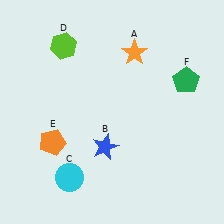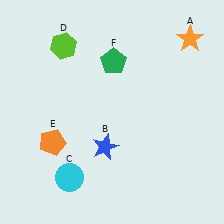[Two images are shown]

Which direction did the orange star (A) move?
The orange star (A) moved right.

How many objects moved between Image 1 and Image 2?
2 objects moved between the two images.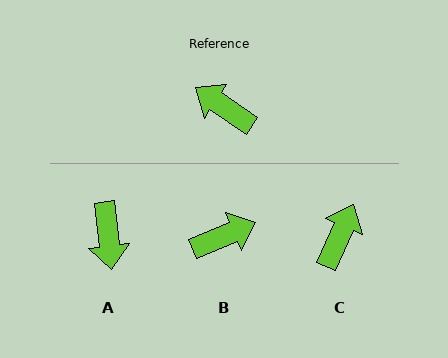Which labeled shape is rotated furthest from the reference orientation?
A, about 130 degrees away.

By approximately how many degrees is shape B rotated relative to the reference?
Approximately 123 degrees clockwise.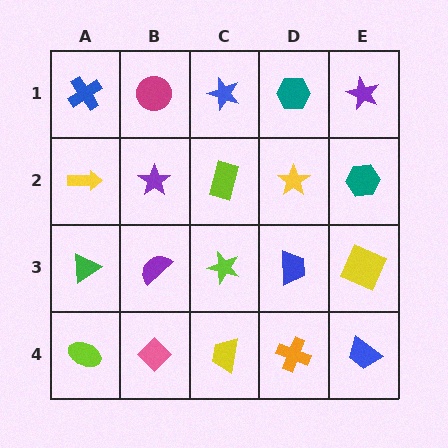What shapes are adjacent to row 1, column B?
A purple star (row 2, column B), a blue cross (row 1, column A), a blue star (row 1, column C).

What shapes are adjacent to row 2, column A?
A blue cross (row 1, column A), a green triangle (row 3, column A), a purple star (row 2, column B).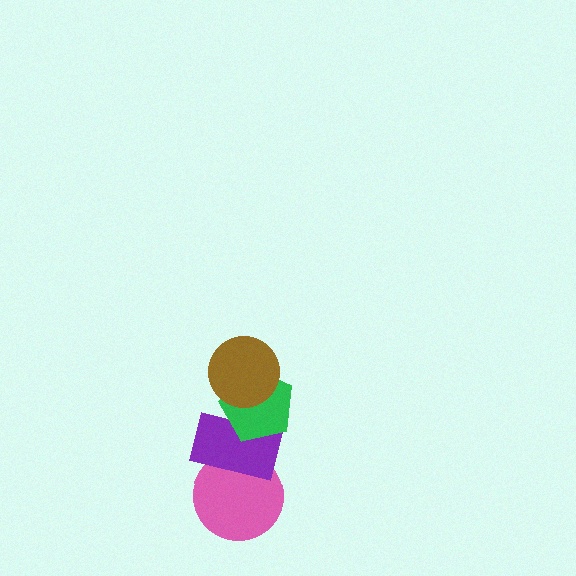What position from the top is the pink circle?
The pink circle is 4th from the top.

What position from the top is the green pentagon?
The green pentagon is 2nd from the top.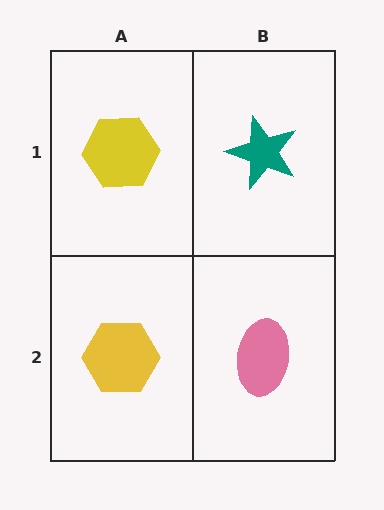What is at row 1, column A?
A yellow hexagon.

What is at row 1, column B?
A teal star.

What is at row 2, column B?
A pink ellipse.